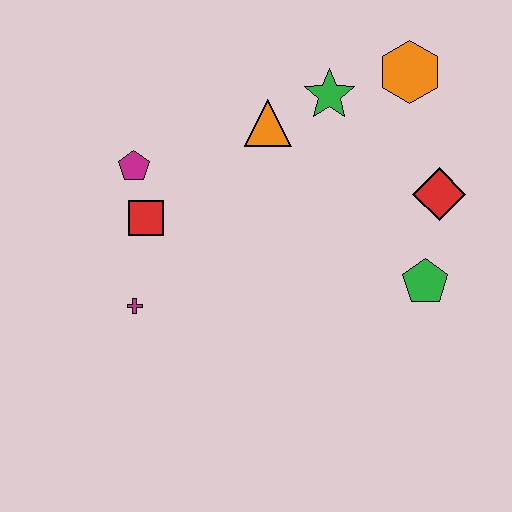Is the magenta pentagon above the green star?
No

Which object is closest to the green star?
The orange triangle is closest to the green star.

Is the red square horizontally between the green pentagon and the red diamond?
No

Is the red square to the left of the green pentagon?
Yes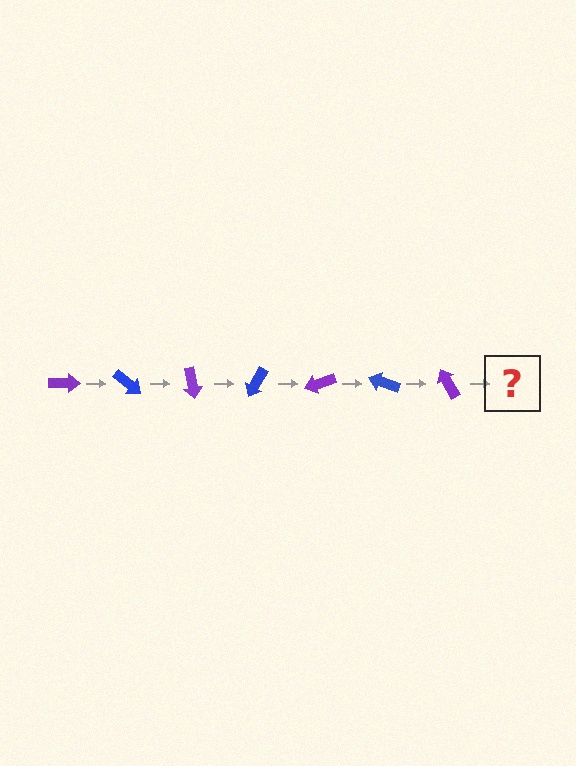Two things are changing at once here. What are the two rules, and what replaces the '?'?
The two rules are that it rotates 40 degrees each step and the color cycles through purple and blue. The '?' should be a blue arrow, rotated 280 degrees from the start.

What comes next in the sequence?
The next element should be a blue arrow, rotated 280 degrees from the start.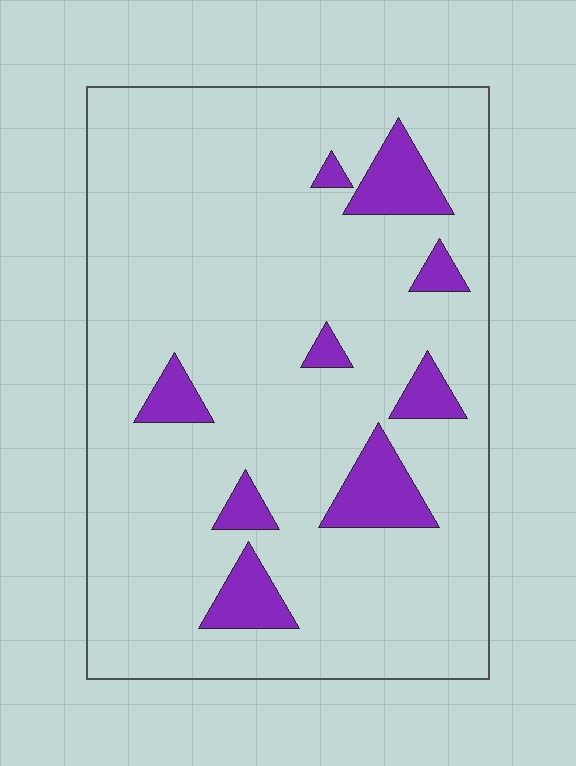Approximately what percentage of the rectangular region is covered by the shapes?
Approximately 10%.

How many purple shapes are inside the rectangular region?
9.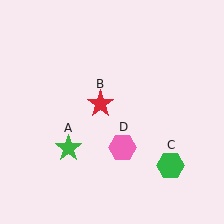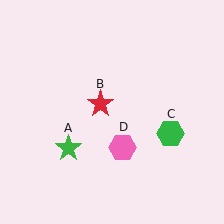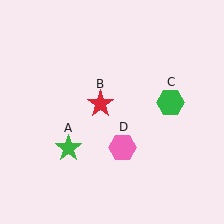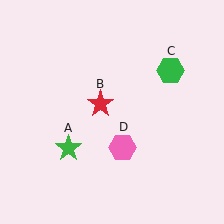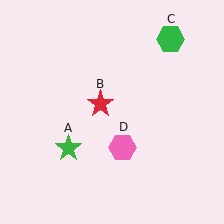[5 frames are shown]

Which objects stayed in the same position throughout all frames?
Green star (object A) and red star (object B) and pink hexagon (object D) remained stationary.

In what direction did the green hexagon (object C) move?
The green hexagon (object C) moved up.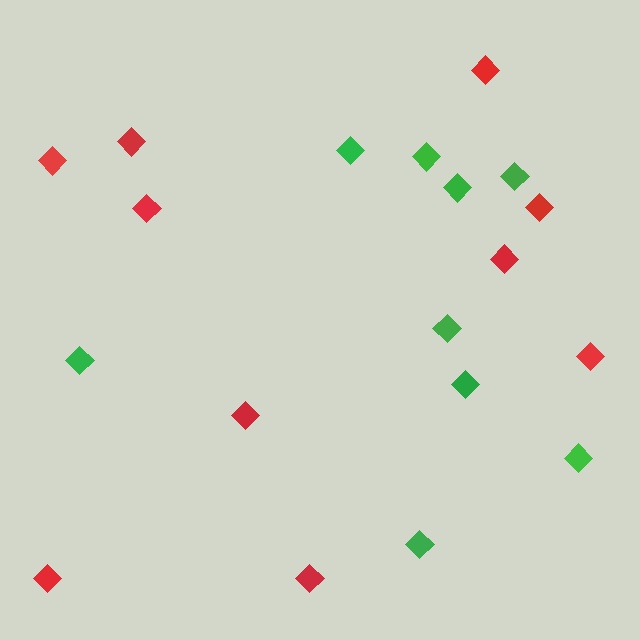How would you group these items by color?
There are 2 groups: one group of red diamonds (10) and one group of green diamonds (9).